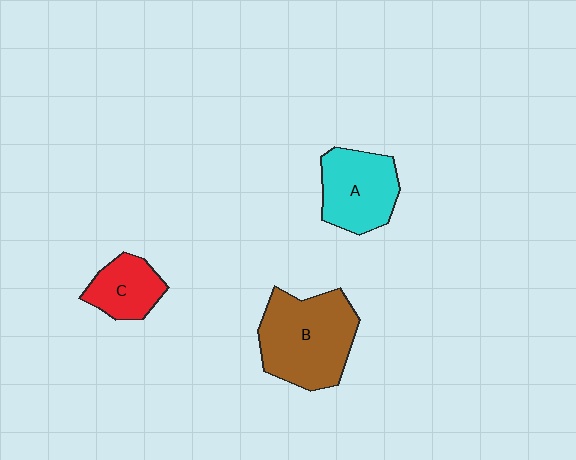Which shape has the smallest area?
Shape C (red).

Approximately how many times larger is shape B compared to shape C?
Approximately 2.0 times.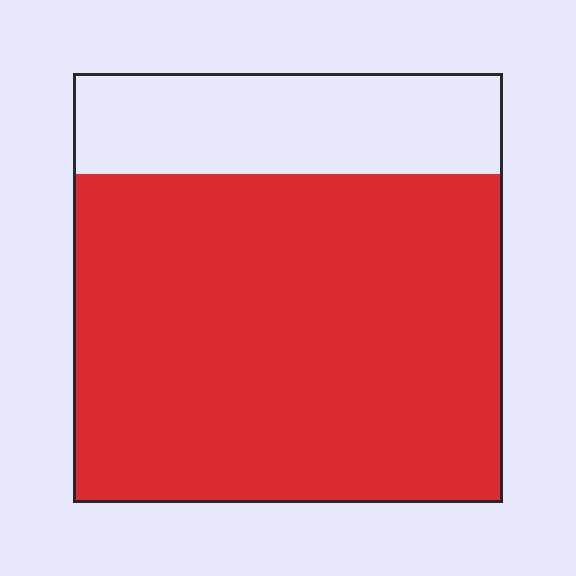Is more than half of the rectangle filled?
Yes.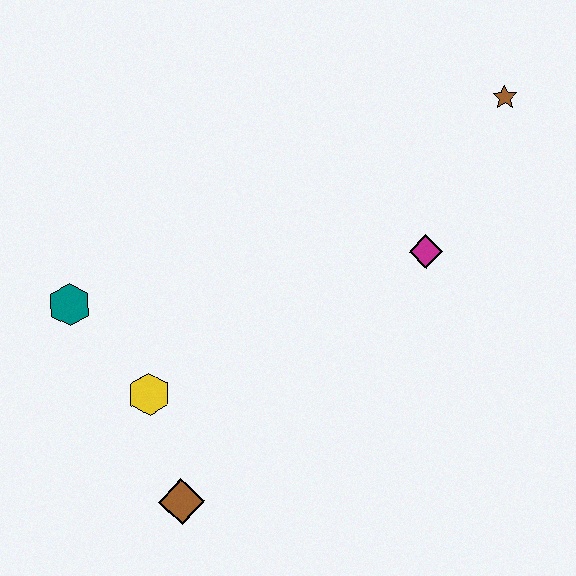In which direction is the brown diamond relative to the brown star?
The brown diamond is below the brown star.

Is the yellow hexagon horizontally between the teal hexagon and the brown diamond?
Yes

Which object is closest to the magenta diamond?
The brown star is closest to the magenta diamond.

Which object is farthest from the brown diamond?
The brown star is farthest from the brown diamond.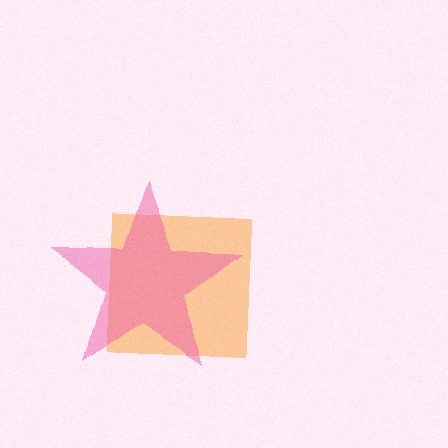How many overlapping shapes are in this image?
There are 2 overlapping shapes in the image.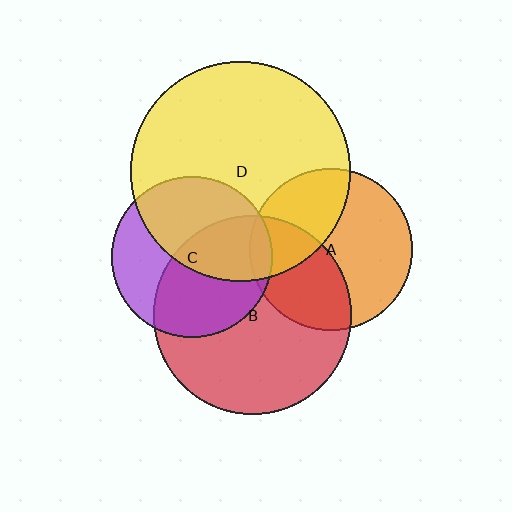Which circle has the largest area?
Circle D (yellow).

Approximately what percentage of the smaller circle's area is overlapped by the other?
Approximately 50%.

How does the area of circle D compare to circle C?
Approximately 1.9 times.